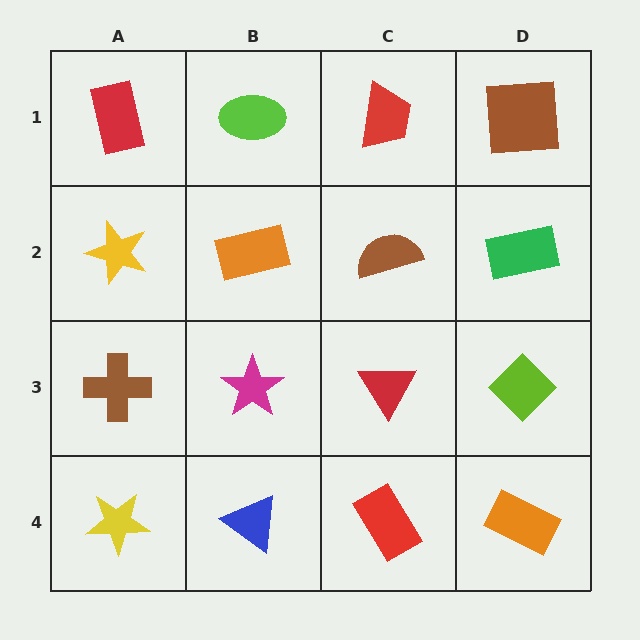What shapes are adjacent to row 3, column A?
A yellow star (row 2, column A), a yellow star (row 4, column A), a magenta star (row 3, column B).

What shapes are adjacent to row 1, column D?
A green rectangle (row 2, column D), a red trapezoid (row 1, column C).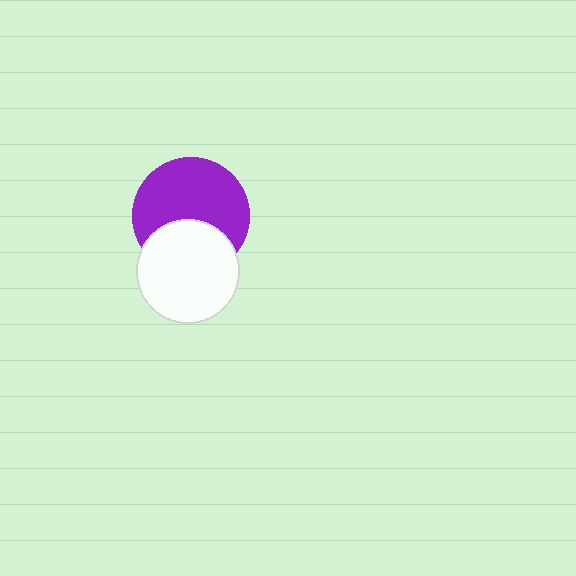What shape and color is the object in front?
The object in front is a white circle.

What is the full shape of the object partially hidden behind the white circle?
The partially hidden object is a purple circle.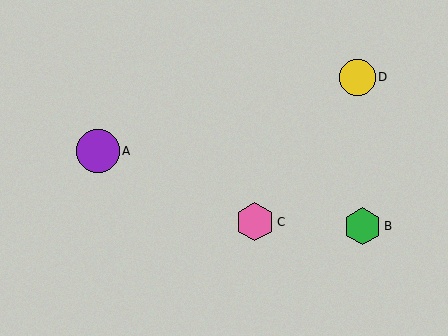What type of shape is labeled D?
Shape D is a yellow circle.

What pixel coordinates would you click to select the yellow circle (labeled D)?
Click at (357, 77) to select the yellow circle D.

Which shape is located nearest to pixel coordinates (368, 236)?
The green hexagon (labeled B) at (362, 226) is nearest to that location.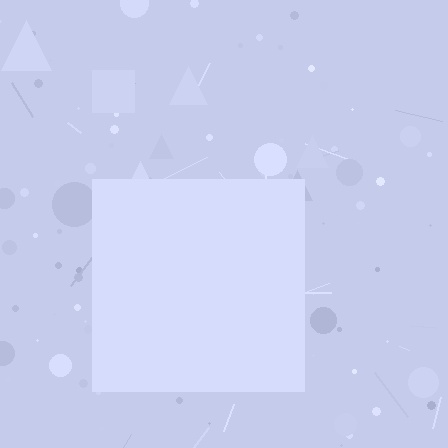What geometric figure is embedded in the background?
A square is embedded in the background.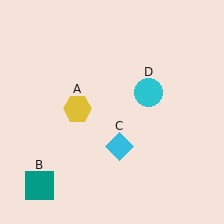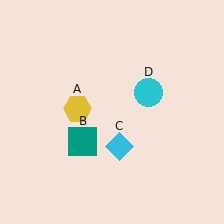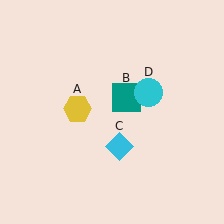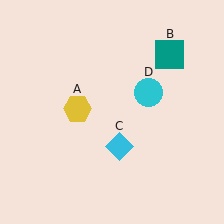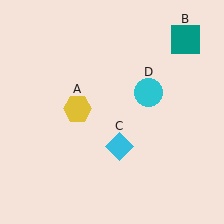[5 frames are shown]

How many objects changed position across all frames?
1 object changed position: teal square (object B).